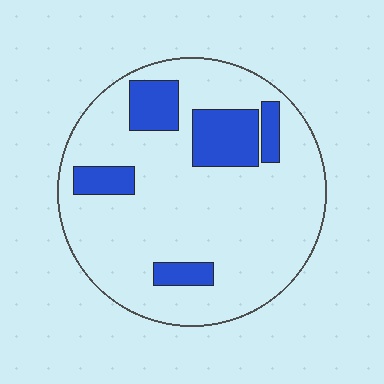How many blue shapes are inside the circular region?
5.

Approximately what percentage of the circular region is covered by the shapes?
Approximately 20%.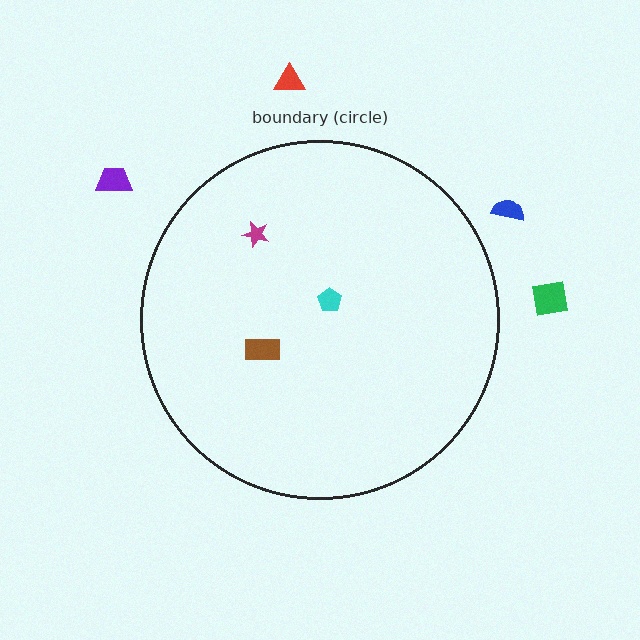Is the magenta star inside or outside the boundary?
Inside.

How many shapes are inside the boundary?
3 inside, 4 outside.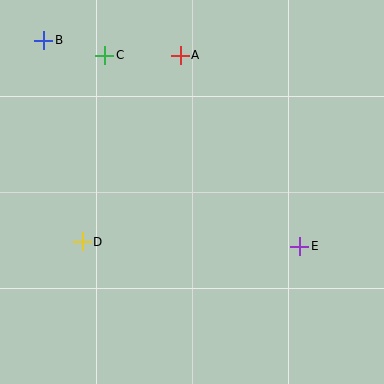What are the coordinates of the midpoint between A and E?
The midpoint between A and E is at (240, 151).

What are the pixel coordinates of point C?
Point C is at (105, 55).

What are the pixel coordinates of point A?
Point A is at (180, 55).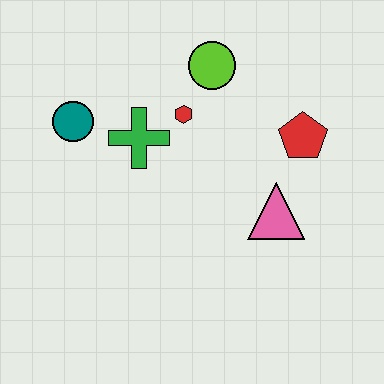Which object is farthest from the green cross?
The red pentagon is farthest from the green cross.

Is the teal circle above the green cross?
Yes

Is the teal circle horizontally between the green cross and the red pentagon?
No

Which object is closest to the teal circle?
The green cross is closest to the teal circle.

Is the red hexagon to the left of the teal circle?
No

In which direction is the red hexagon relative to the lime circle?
The red hexagon is below the lime circle.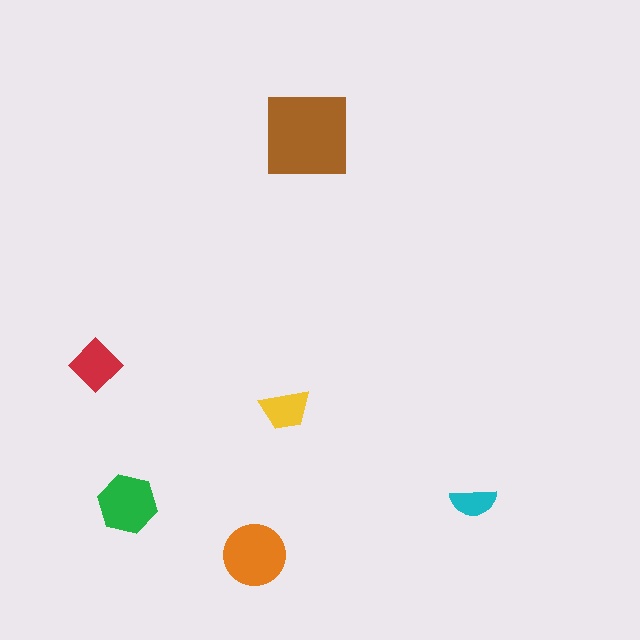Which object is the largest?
The brown square.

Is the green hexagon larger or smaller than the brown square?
Smaller.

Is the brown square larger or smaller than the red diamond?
Larger.